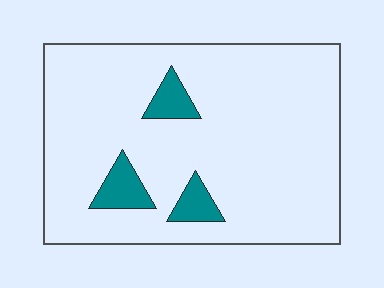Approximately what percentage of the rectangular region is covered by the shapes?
Approximately 10%.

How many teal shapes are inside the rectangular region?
3.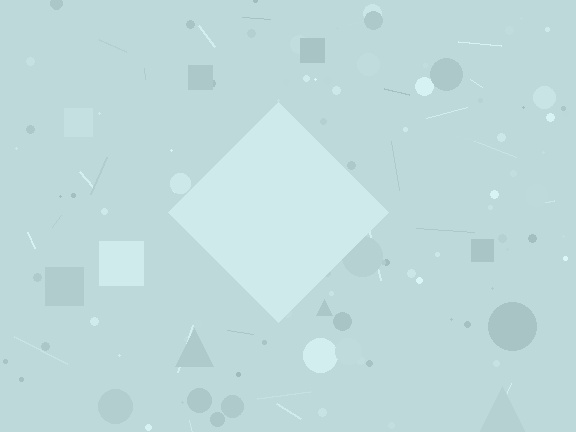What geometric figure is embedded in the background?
A diamond is embedded in the background.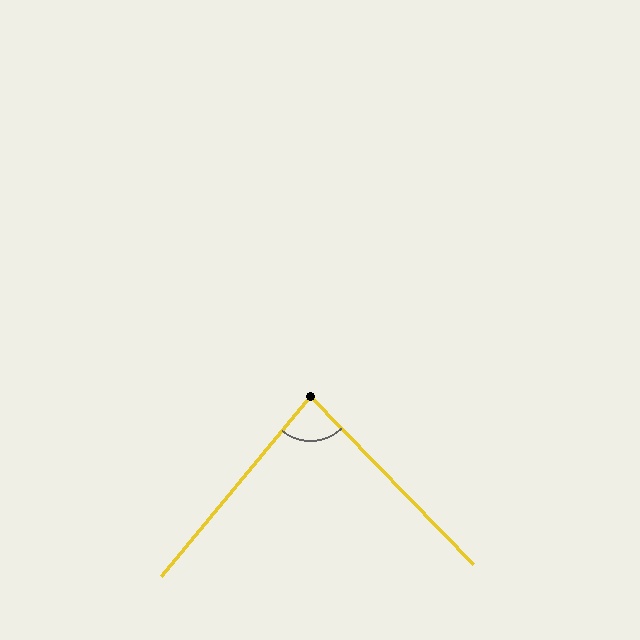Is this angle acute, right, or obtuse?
It is acute.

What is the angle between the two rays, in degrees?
Approximately 84 degrees.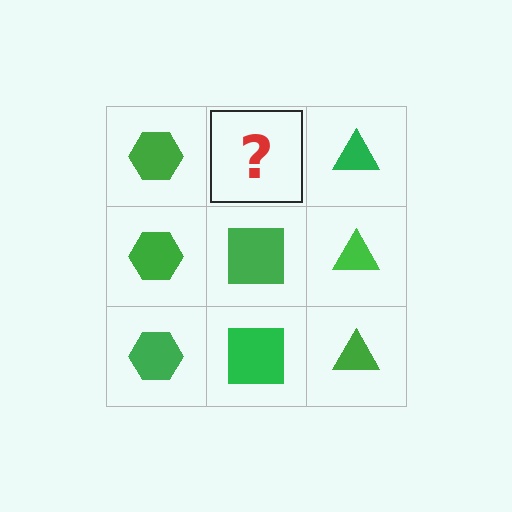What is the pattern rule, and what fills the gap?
The rule is that each column has a consistent shape. The gap should be filled with a green square.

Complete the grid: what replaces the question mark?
The question mark should be replaced with a green square.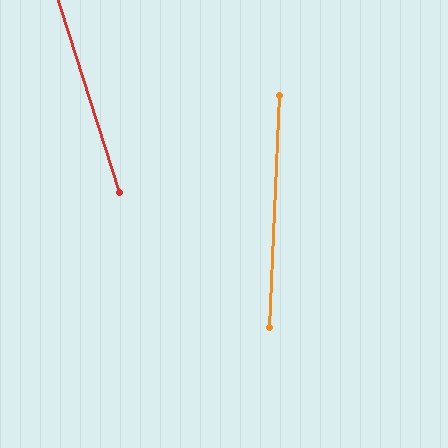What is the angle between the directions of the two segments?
Approximately 20 degrees.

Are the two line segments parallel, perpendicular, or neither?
Neither parallel nor perpendicular — they differ by about 20°.